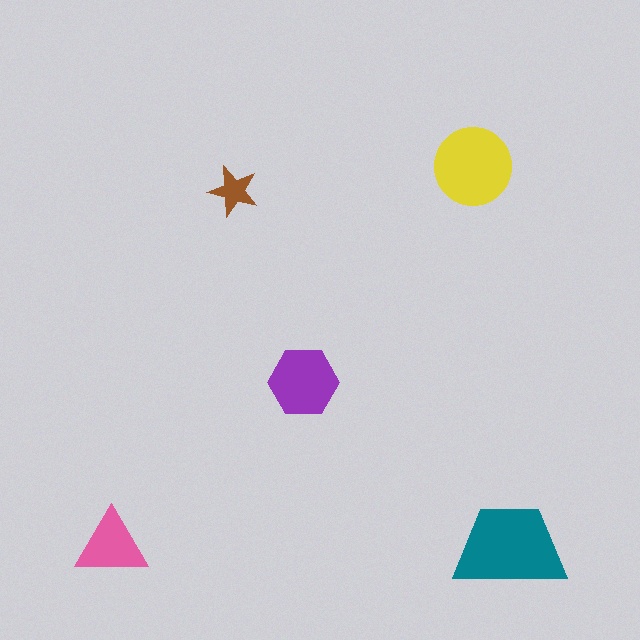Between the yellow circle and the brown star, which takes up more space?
The yellow circle.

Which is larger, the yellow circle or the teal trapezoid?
The teal trapezoid.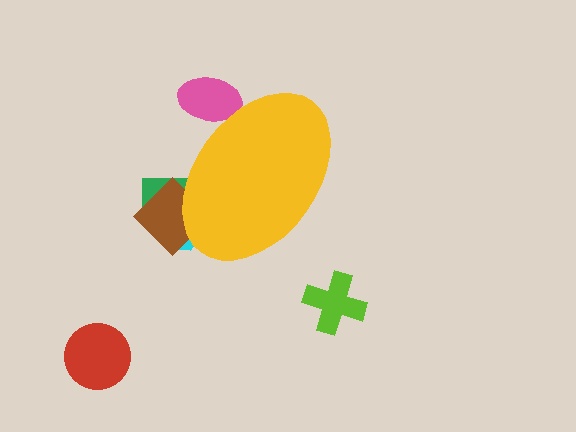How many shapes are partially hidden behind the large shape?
4 shapes are partially hidden.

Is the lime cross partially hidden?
No, the lime cross is fully visible.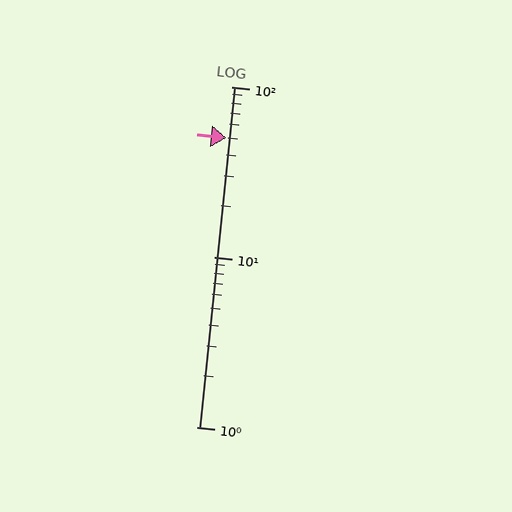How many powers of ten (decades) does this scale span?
The scale spans 2 decades, from 1 to 100.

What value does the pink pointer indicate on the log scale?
The pointer indicates approximately 50.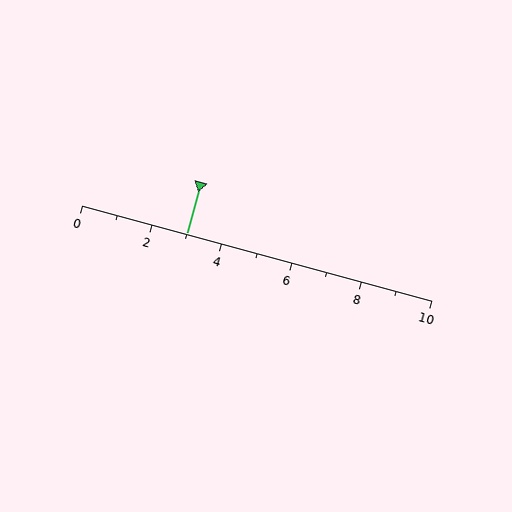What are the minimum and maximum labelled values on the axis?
The axis runs from 0 to 10.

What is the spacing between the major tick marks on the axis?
The major ticks are spaced 2 apart.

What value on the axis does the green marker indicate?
The marker indicates approximately 3.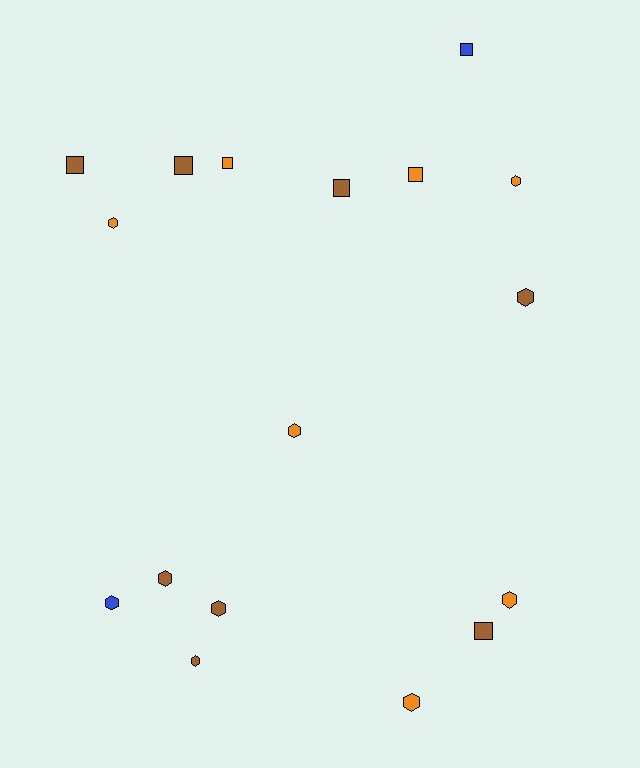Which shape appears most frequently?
Hexagon, with 10 objects.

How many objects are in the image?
There are 17 objects.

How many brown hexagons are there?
There are 4 brown hexagons.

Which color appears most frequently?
Brown, with 8 objects.